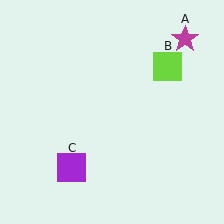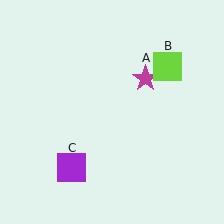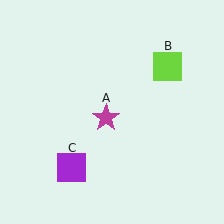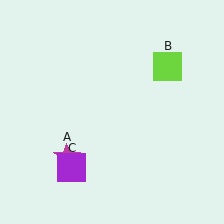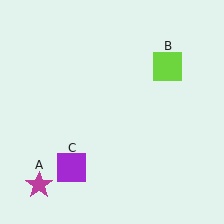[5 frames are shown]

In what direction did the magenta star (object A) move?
The magenta star (object A) moved down and to the left.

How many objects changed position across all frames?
1 object changed position: magenta star (object A).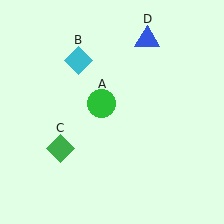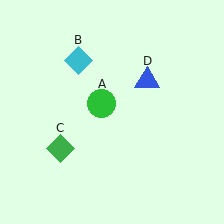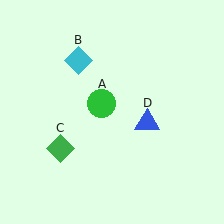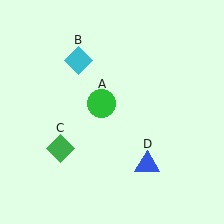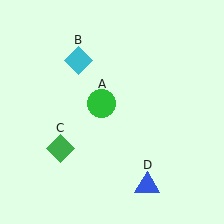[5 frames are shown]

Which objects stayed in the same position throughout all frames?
Green circle (object A) and cyan diamond (object B) and green diamond (object C) remained stationary.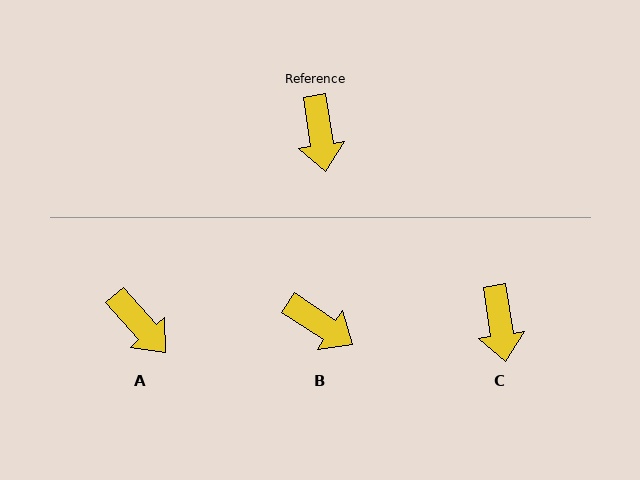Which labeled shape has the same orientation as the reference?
C.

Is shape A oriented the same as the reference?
No, it is off by about 33 degrees.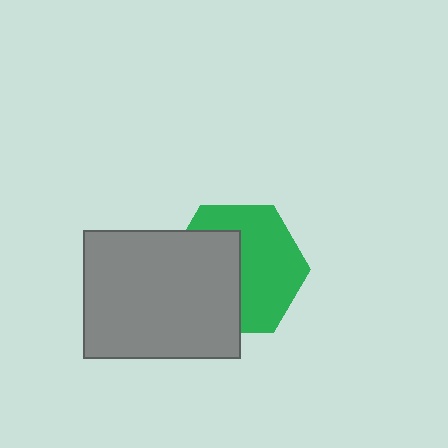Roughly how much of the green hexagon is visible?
About half of it is visible (roughly 54%).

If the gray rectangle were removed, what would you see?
You would see the complete green hexagon.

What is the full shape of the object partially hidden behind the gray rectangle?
The partially hidden object is a green hexagon.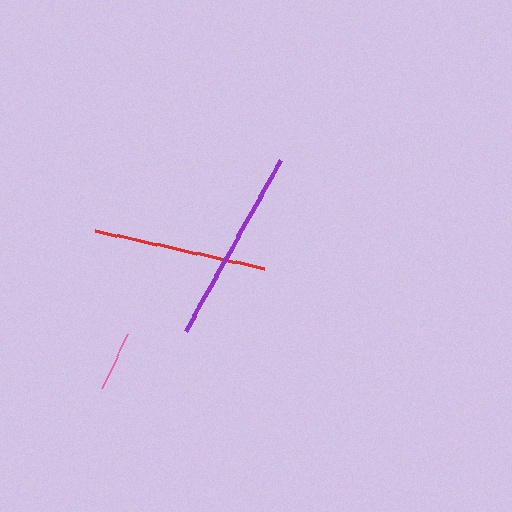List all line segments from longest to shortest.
From longest to shortest: purple, red, pink.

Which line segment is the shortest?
The pink line is the shortest at approximately 60 pixels.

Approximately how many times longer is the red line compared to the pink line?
The red line is approximately 2.9 times the length of the pink line.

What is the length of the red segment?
The red segment is approximately 173 pixels long.